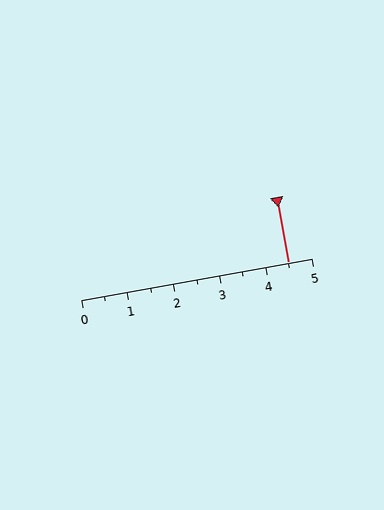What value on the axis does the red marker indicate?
The marker indicates approximately 4.5.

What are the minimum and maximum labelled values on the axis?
The axis runs from 0 to 5.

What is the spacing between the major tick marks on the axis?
The major ticks are spaced 1 apart.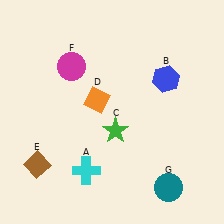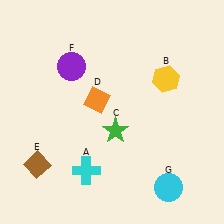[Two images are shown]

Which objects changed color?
B changed from blue to yellow. F changed from magenta to purple. G changed from teal to cyan.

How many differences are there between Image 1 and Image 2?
There are 3 differences between the two images.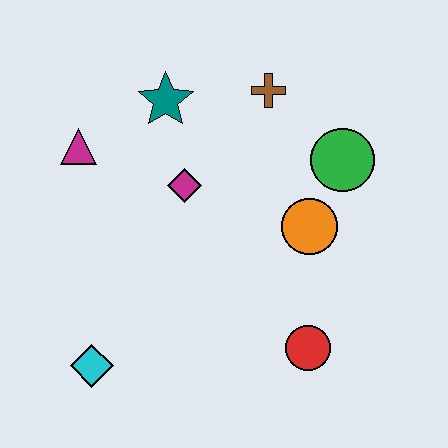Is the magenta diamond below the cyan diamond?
No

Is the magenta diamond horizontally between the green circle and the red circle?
No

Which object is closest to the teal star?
The magenta diamond is closest to the teal star.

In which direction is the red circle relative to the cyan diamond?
The red circle is to the right of the cyan diamond.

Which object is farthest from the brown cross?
The cyan diamond is farthest from the brown cross.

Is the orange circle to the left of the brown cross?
No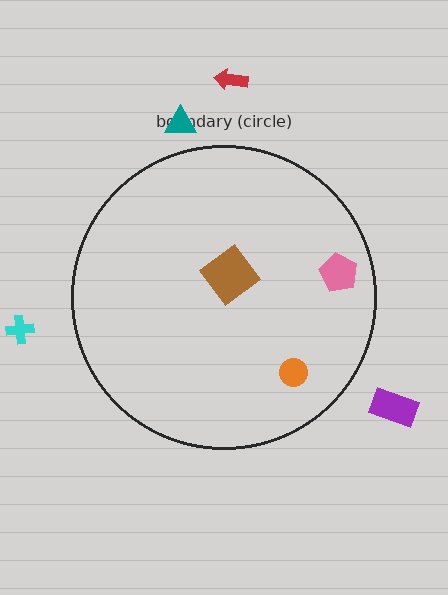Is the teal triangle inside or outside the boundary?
Outside.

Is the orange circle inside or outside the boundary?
Inside.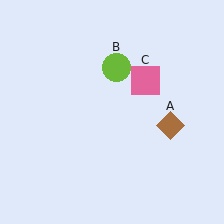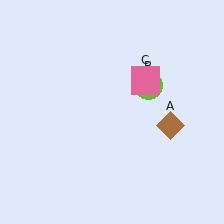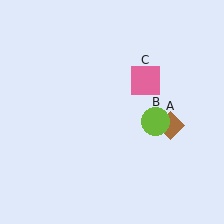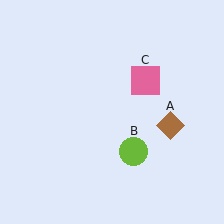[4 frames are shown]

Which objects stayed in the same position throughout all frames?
Brown diamond (object A) and pink square (object C) remained stationary.